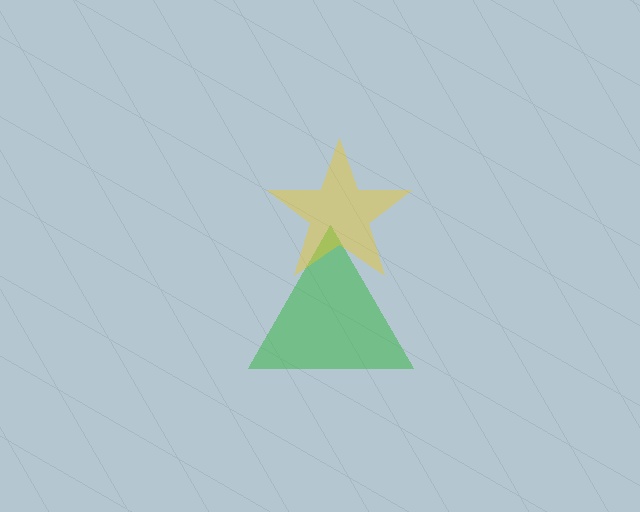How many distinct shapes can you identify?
There are 2 distinct shapes: a green triangle, a yellow star.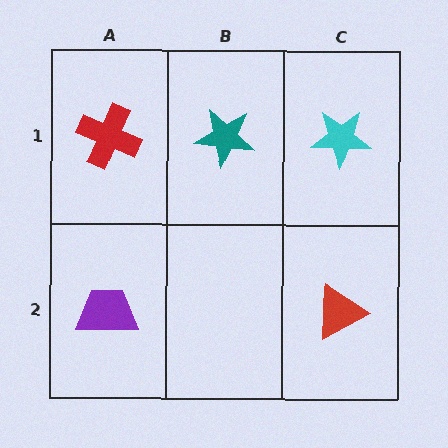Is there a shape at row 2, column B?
No, that cell is empty.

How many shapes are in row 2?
2 shapes.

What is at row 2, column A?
A purple trapezoid.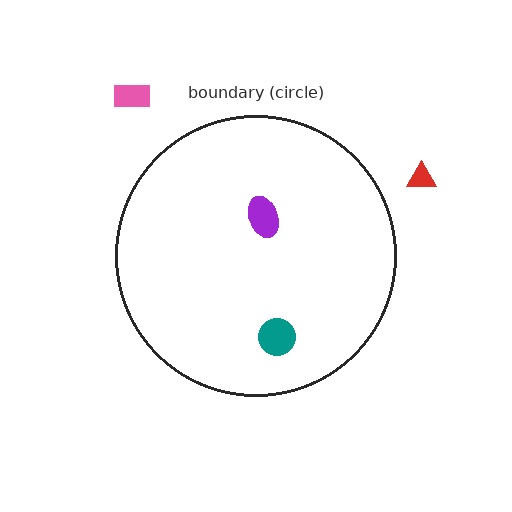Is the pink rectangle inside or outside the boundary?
Outside.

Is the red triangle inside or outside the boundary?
Outside.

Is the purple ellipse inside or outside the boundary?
Inside.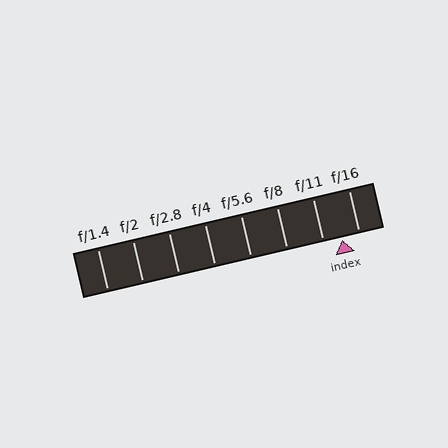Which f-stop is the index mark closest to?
The index mark is closest to f/16.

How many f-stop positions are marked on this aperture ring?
There are 8 f-stop positions marked.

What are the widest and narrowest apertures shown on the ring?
The widest aperture shown is f/1.4 and the narrowest is f/16.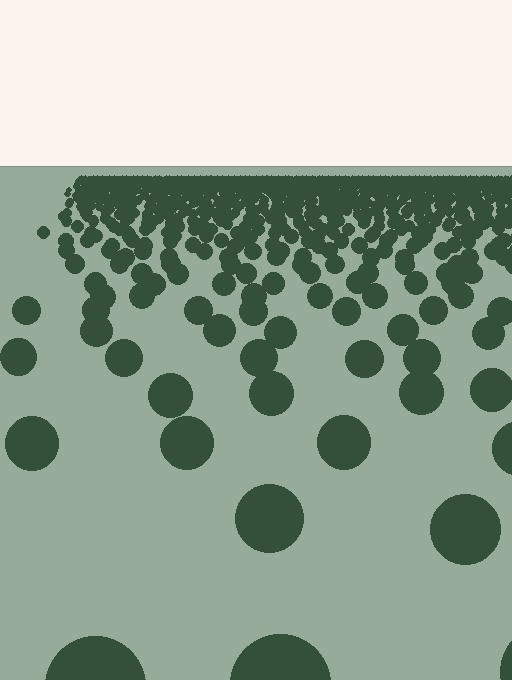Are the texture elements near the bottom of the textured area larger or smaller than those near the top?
Larger. Near the bottom, elements are closer to the viewer and appear at a bigger on-screen size.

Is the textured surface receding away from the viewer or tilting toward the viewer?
The surface is receding away from the viewer. Texture elements get smaller and denser toward the top.